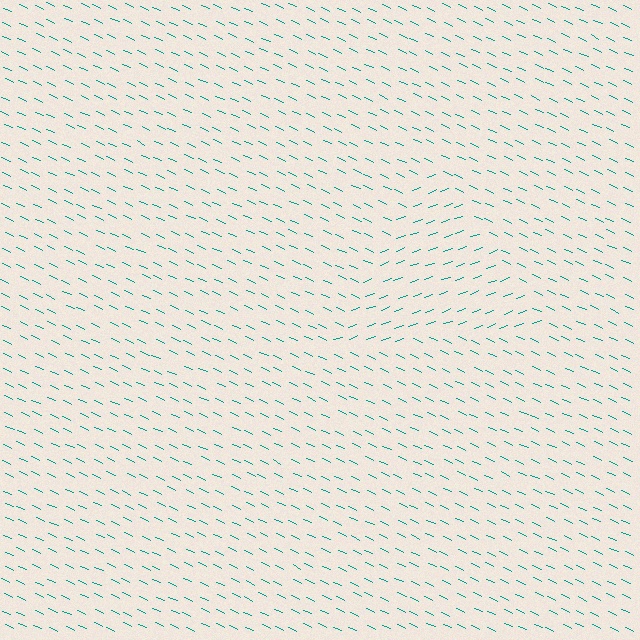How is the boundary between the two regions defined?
The boundary is defined purely by a change in line orientation (approximately 45 degrees difference). All lines are the same color and thickness.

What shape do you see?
I see a triangle.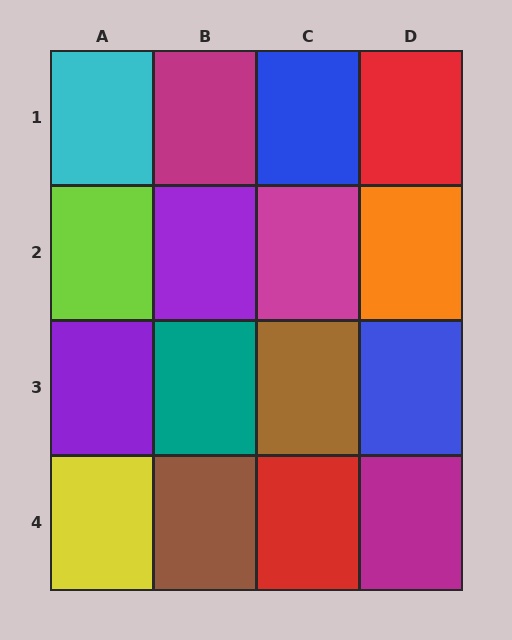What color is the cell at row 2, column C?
Magenta.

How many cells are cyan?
1 cell is cyan.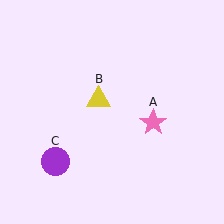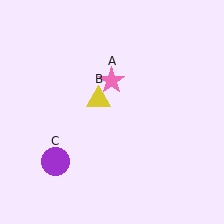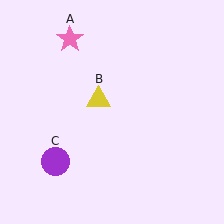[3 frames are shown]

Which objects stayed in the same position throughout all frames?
Yellow triangle (object B) and purple circle (object C) remained stationary.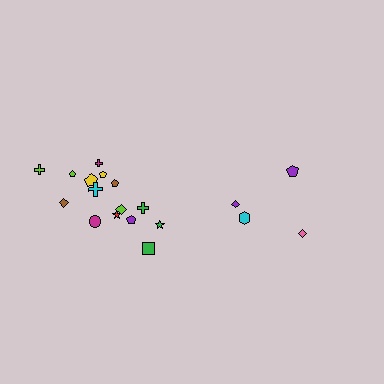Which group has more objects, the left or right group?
The left group.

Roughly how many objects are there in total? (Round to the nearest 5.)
Roughly 20 objects in total.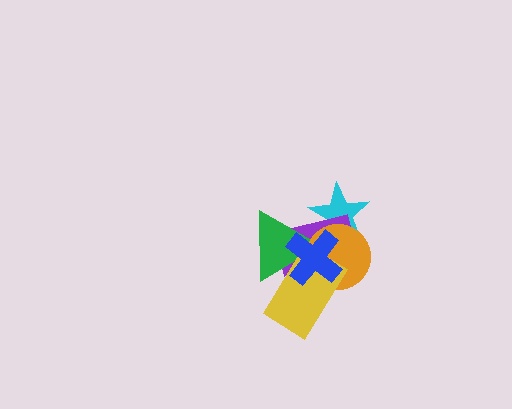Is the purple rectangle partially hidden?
Yes, it is partially covered by another shape.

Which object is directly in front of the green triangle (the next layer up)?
The orange circle is directly in front of the green triangle.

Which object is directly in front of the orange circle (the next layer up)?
The yellow rectangle is directly in front of the orange circle.